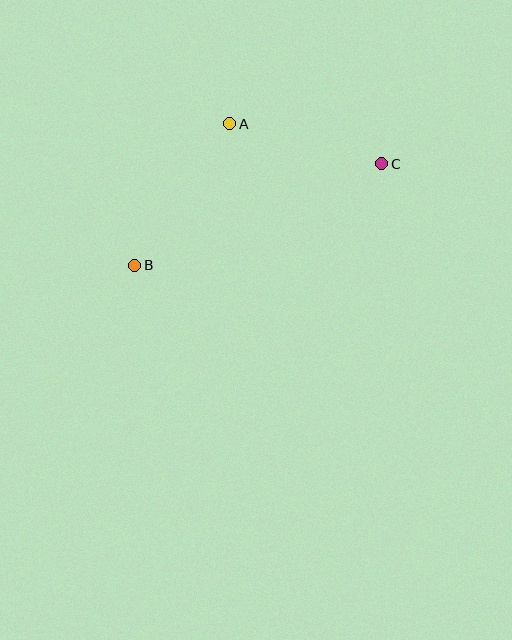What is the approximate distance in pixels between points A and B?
The distance between A and B is approximately 171 pixels.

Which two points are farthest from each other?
Points B and C are farthest from each other.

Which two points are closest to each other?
Points A and C are closest to each other.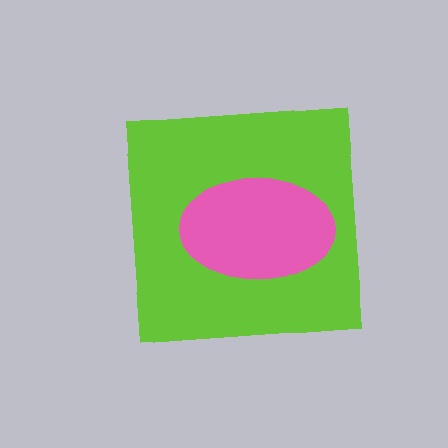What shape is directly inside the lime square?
The pink ellipse.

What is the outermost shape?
The lime square.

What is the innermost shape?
The pink ellipse.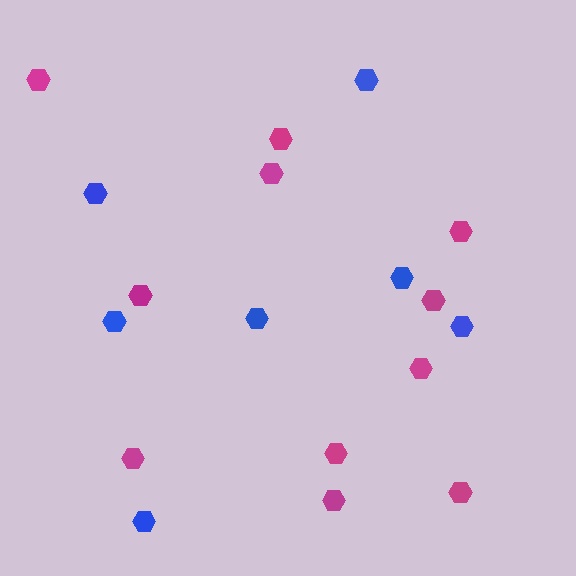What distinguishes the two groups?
There are 2 groups: one group of magenta hexagons (11) and one group of blue hexagons (7).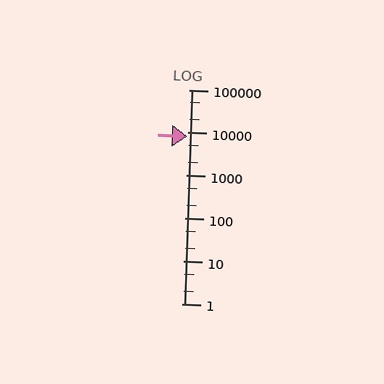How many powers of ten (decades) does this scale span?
The scale spans 5 decades, from 1 to 100000.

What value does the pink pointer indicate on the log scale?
The pointer indicates approximately 8000.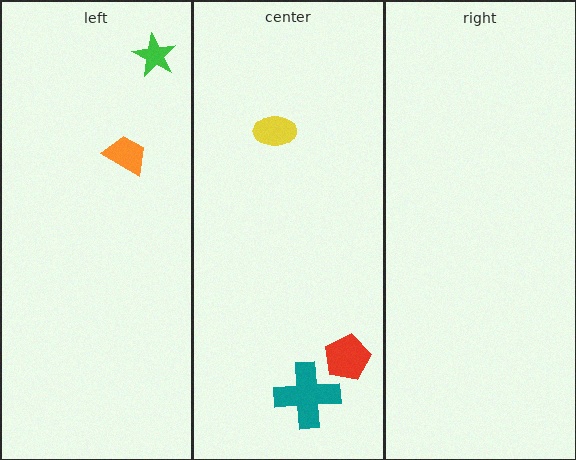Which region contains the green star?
The left region.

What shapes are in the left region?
The green star, the orange trapezoid.